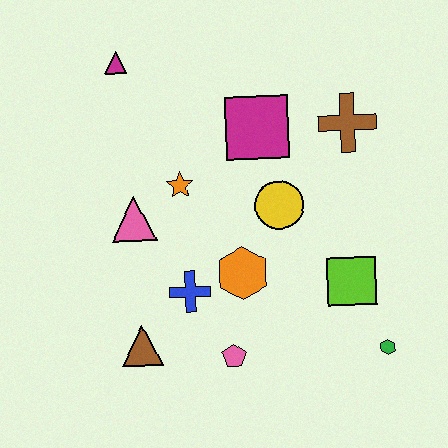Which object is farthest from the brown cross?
The brown triangle is farthest from the brown cross.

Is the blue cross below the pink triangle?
Yes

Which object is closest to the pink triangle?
The orange star is closest to the pink triangle.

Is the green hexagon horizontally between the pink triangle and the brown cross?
No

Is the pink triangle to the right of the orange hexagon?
No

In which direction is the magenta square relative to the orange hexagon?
The magenta square is above the orange hexagon.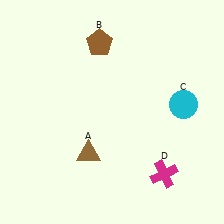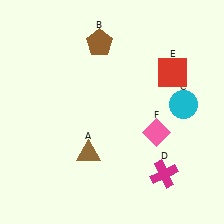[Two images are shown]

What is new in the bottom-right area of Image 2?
A pink diamond (F) was added in the bottom-right area of Image 2.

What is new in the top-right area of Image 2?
A red square (E) was added in the top-right area of Image 2.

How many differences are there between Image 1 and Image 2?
There are 2 differences between the two images.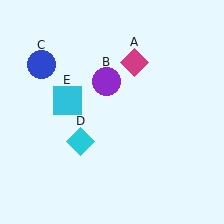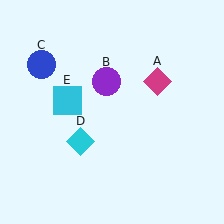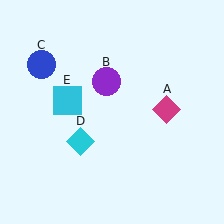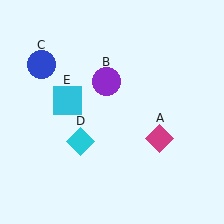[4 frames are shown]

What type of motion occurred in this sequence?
The magenta diamond (object A) rotated clockwise around the center of the scene.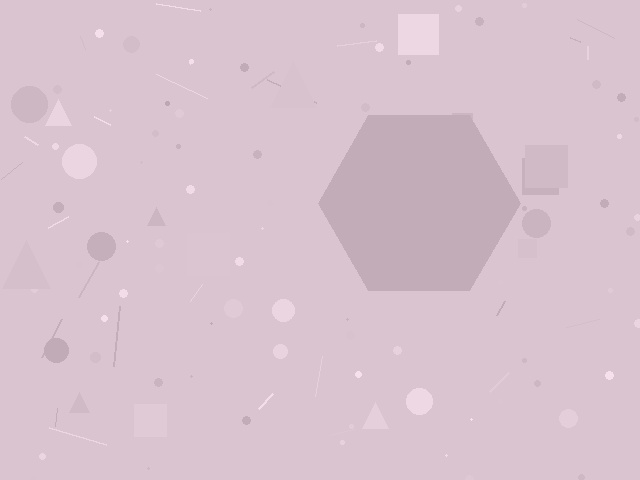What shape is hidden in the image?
A hexagon is hidden in the image.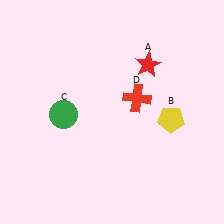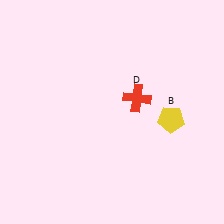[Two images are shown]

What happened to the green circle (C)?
The green circle (C) was removed in Image 2. It was in the bottom-left area of Image 1.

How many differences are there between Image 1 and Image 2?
There are 2 differences between the two images.